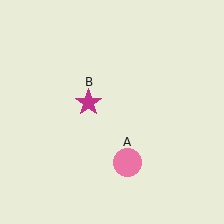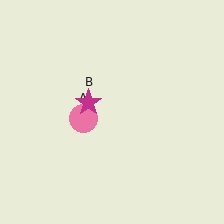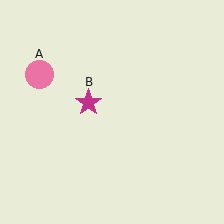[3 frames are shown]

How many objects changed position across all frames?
1 object changed position: pink circle (object A).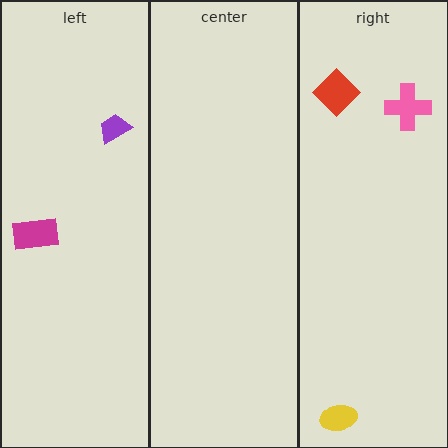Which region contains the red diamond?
The right region.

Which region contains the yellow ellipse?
The right region.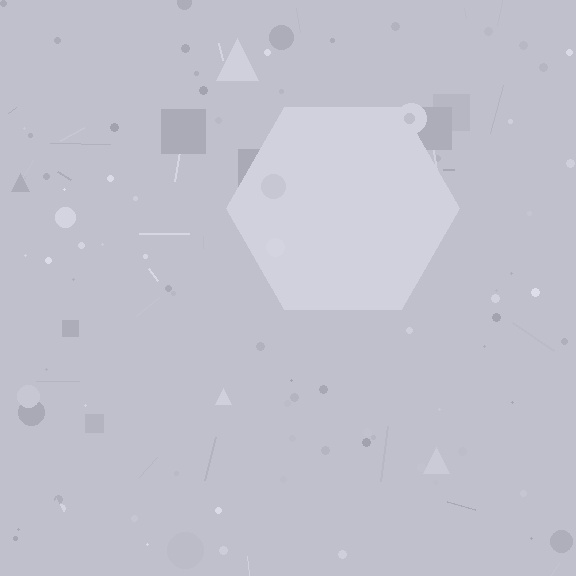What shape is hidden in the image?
A hexagon is hidden in the image.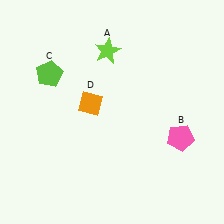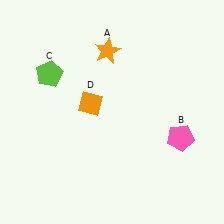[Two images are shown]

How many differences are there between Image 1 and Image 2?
There is 1 difference between the two images.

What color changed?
The star (A) changed from lime in Image 1 to orange in Image 2.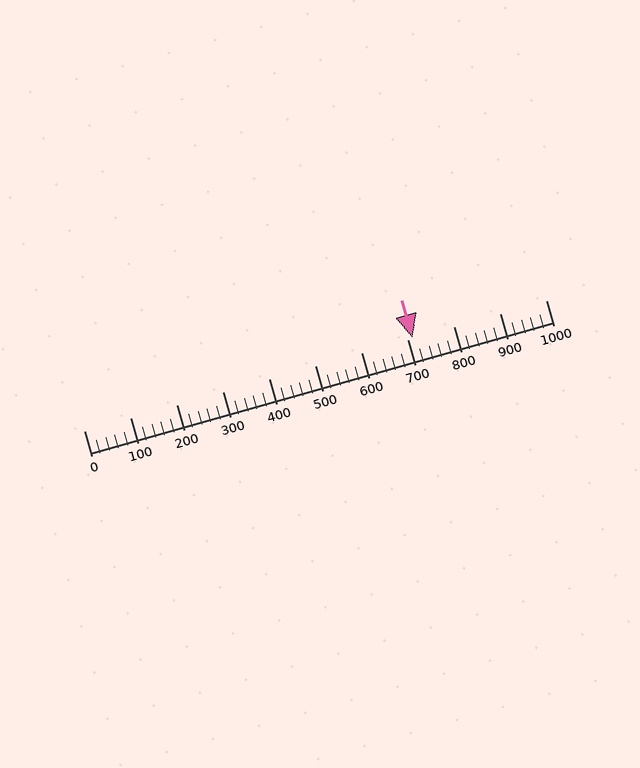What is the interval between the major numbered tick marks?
The major tick marks are spaced 100 units apart.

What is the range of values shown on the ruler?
The ruler shows values from 0 to 1000.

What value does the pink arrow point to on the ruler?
The pink arrow points to approximately 712.